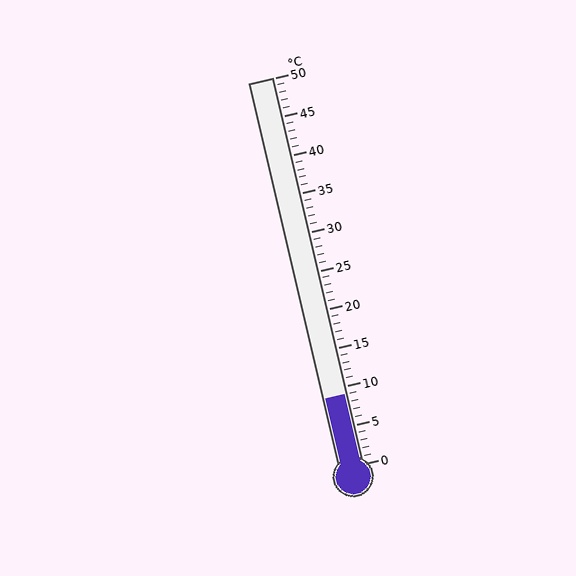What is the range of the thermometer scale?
The thermometer scale ranges from 0°C to 50°C.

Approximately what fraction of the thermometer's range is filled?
The thermometer is filled to approximately 20% of its range.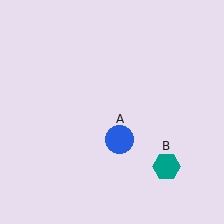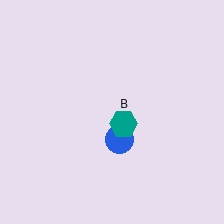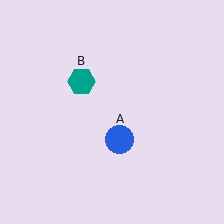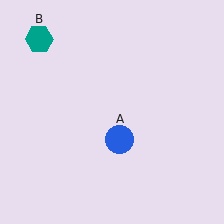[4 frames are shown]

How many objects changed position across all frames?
1 object changed position: teal hexagon (object B).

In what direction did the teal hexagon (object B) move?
The teal hexagon (object B) moved up and to the left.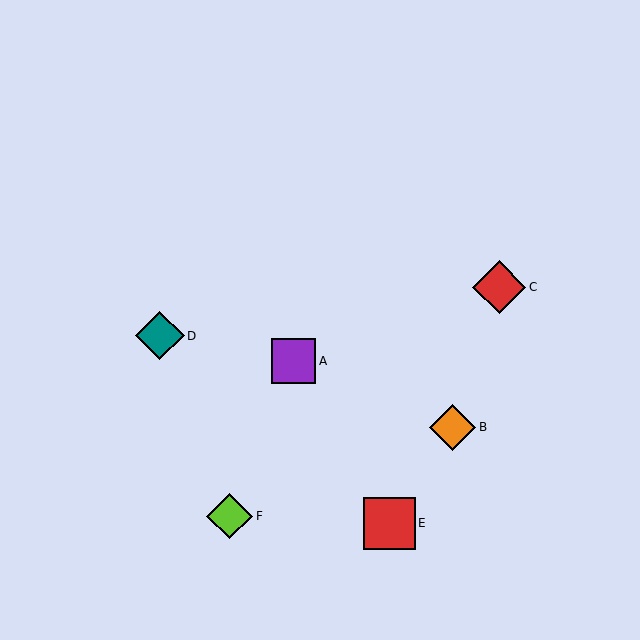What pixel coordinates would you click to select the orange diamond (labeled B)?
Click at (453, 427) to select the orange diamond B.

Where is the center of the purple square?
The center of the purple square is at (294, 361).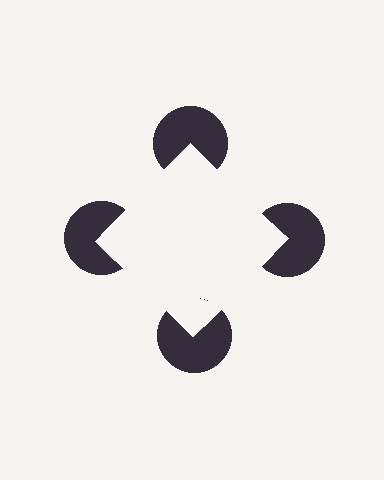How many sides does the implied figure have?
4 sides.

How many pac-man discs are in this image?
There are 4 — one at each vertex of the illusory square.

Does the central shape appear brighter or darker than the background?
It typically appears slightly brighter than the background, even though no actual brightness change is drawn.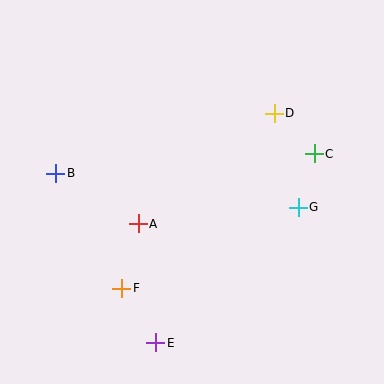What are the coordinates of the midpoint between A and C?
The midpoint between A and C is at (226, 189).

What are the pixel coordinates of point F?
Point F is at (122, 288).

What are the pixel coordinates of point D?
Point D is at (274, 113).